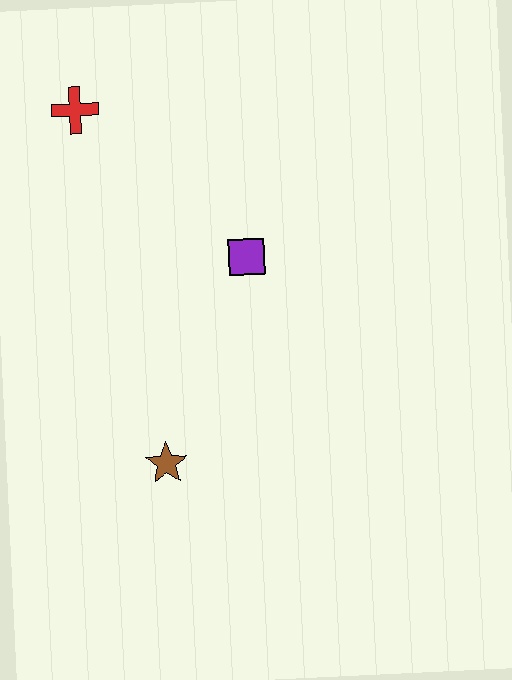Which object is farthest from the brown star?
The red cross is farthest from the brown star.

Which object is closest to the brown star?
The purple square is closest to the brown star.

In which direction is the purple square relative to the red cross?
The purple square is to the right of the red cross.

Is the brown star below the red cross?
Yes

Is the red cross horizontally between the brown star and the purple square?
No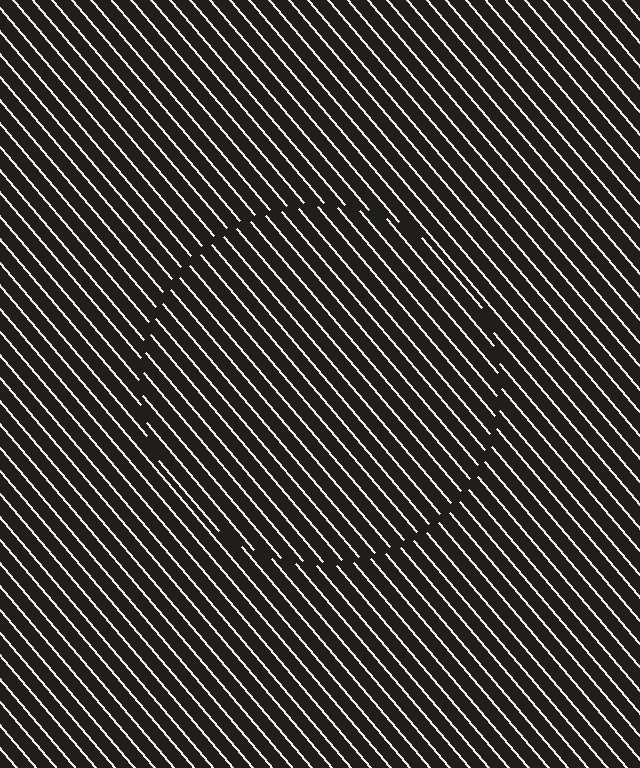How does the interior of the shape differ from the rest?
The interior of the shape contains the same grating, shifted by half a period — the contour is defined by the phase discontinuity where line-ends from the inner and outer gratings abut.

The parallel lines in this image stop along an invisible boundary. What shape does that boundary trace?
An illusory circle. The interior of the shape contains the same grating, shifted by half a period — the contour is defined by the phase discontinuity where line-ends from the inner and outer gratings abut.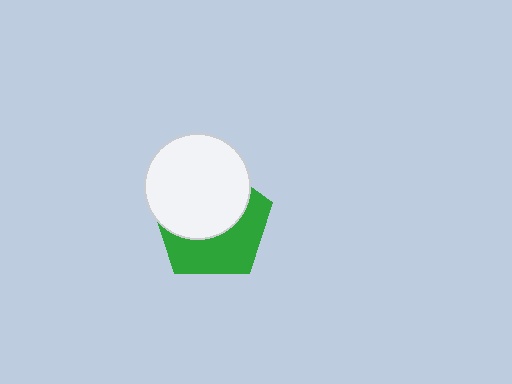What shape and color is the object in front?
The object in front is a white circle.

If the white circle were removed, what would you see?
You would see the complete green pentagon.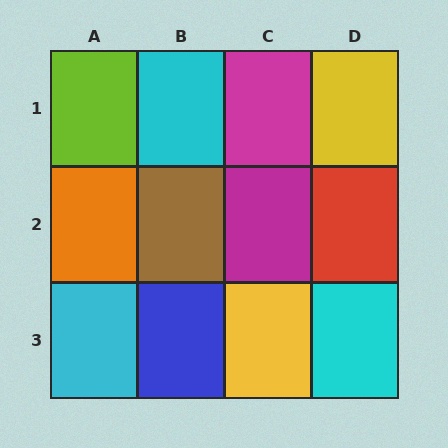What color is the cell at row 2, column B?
Brown.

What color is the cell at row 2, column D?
Red.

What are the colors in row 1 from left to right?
Lime, cyan, magenta, yellow.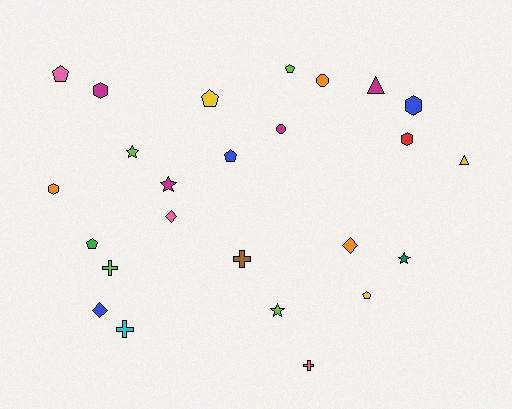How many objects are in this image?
There are 25 objects.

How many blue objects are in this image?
There are 3 blue objects.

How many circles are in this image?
There are 2 circles.